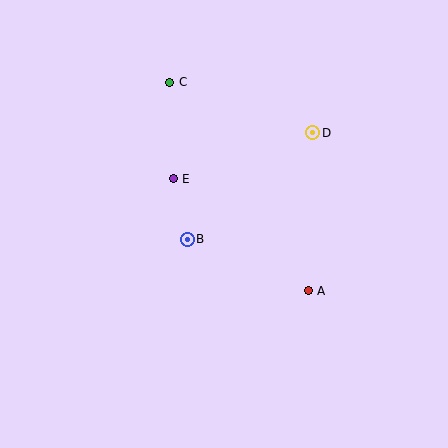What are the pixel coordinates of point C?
Point C is at (170, 82).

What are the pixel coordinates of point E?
Point E is at (173, 179).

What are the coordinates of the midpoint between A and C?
The midpoint between A and C is at (239, 187).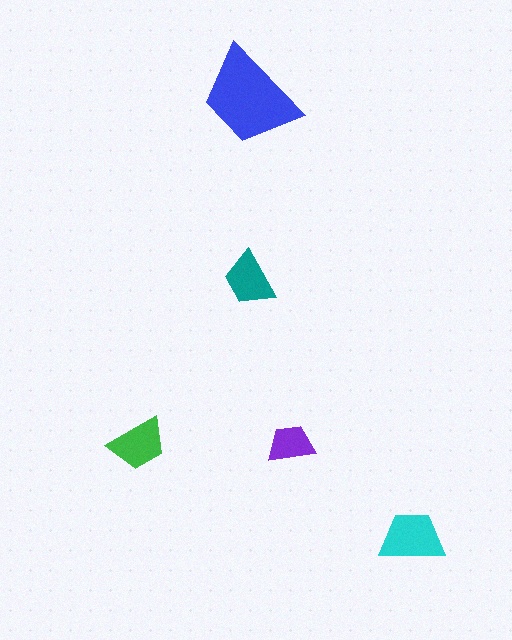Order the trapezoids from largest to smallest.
the blue one, the cyan one, the green one, the teal one, the purple one.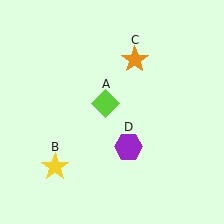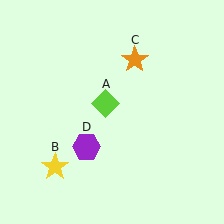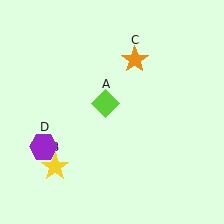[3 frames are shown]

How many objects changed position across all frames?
1 object changed position: purple hexagon (object D).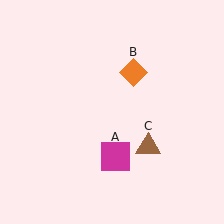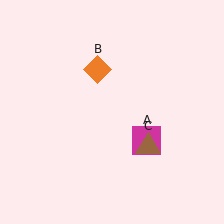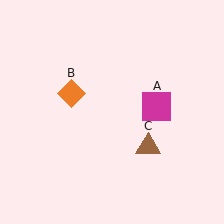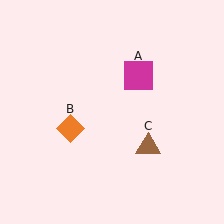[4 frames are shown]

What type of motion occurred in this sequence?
The magenta square (object A), orange diamond (object B) rotated counterclockwise around the center of the scene.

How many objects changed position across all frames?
2 objects changed position: magenta square (object A), orange diamond (object B).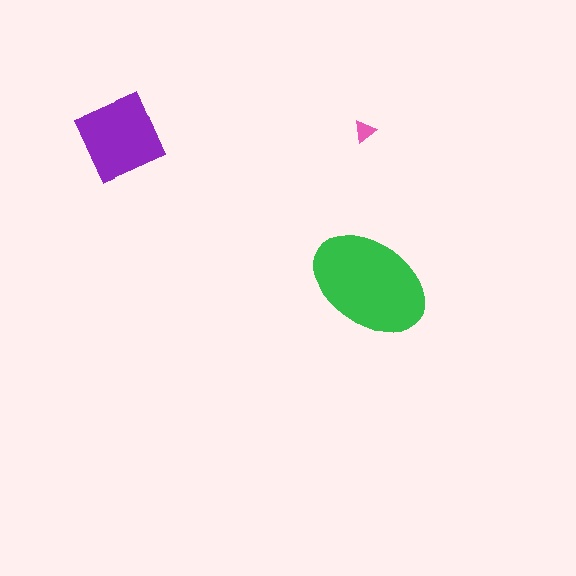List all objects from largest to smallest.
The green ellipse, the purple diamond, the pink triangle.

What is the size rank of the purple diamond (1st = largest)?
2nd.